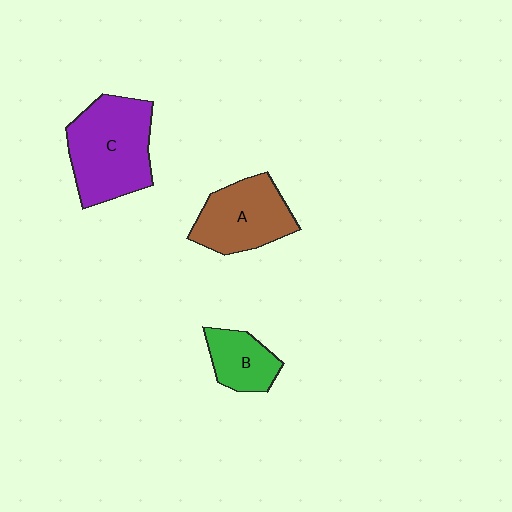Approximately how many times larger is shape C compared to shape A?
Approximately 1.3 times.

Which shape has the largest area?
Shape C (purple).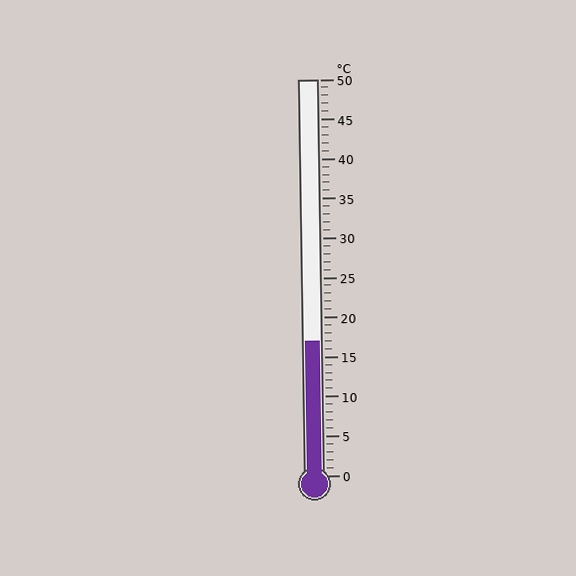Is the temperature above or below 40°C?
The temperature is below 40°C.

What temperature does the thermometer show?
The thermometer shows approximately 17°C.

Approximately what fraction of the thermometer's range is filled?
The thermometer is filled to approximately 35% of its range.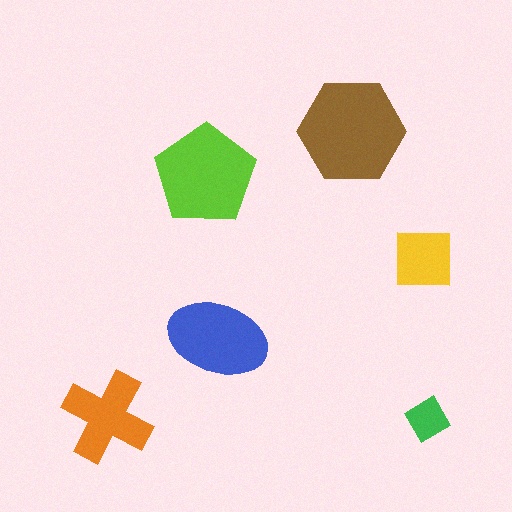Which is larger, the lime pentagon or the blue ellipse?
The lime pentagon.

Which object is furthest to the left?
The orange cross is leftmost.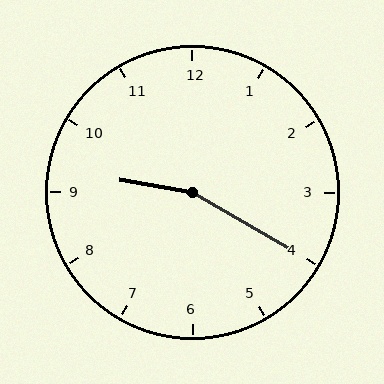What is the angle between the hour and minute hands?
Approximately 160 degrees.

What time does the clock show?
9:20.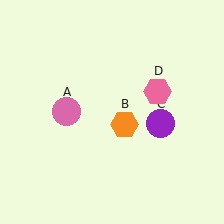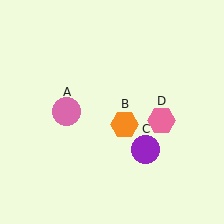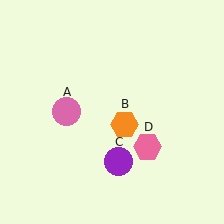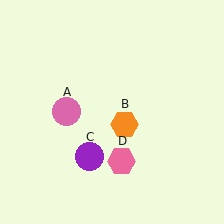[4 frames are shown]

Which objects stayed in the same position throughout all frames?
Pink circle (object A) and orange hexagon (object B) remained stationary.